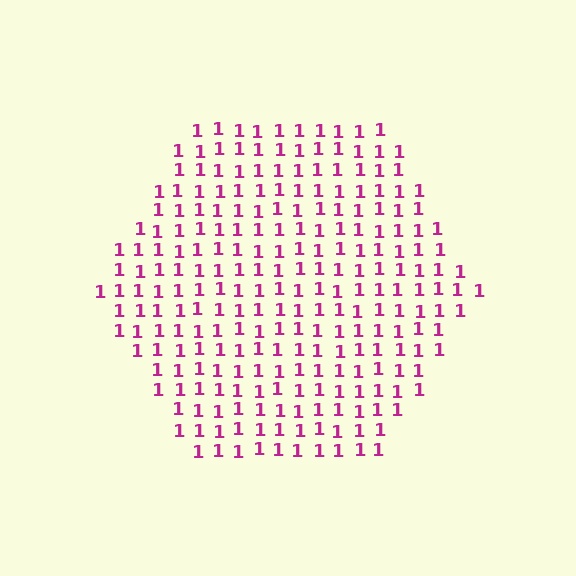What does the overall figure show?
The overall figure shows a hexagon.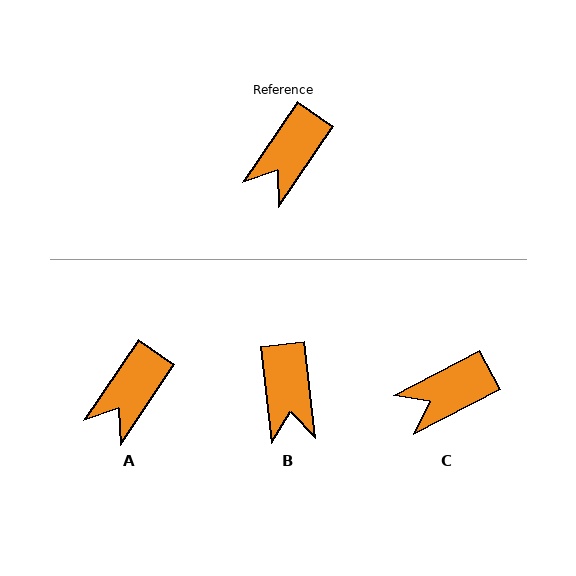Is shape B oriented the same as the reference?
No, it is off by about 41 degrees.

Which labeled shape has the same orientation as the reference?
A.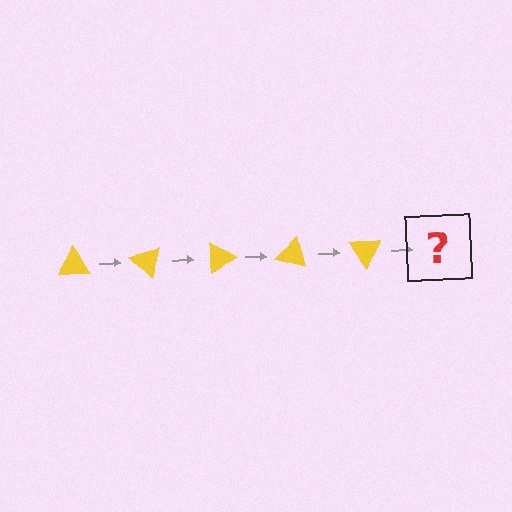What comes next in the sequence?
The next element should be a yellow triangle rotated 225 degrees.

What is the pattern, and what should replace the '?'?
The pattern is that the triangle rotates 45 degrees each step. The '?' should be a yellow triangle rotated 225 degrees.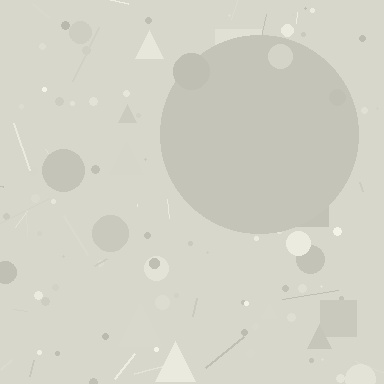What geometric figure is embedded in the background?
A circle is embedded in the background.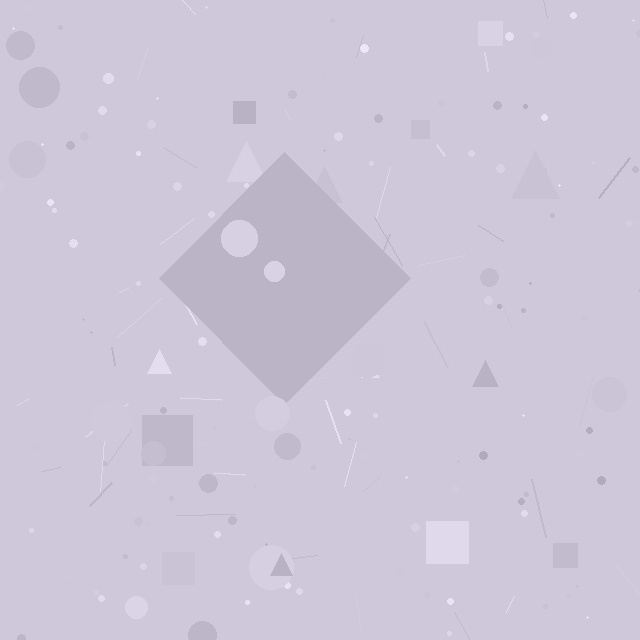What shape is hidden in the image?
A diamond is hidden in the image.